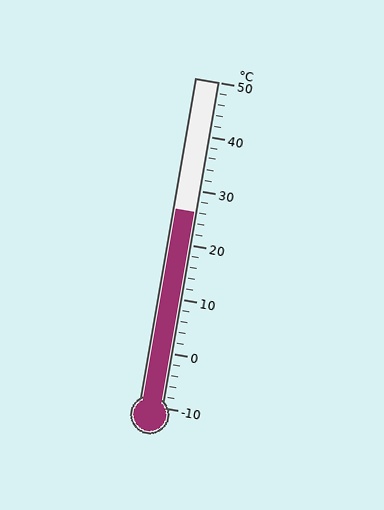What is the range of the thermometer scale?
The thermometer scale ranges from -10°C to 50°C.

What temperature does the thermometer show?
The thermometer shows approximately 26°C.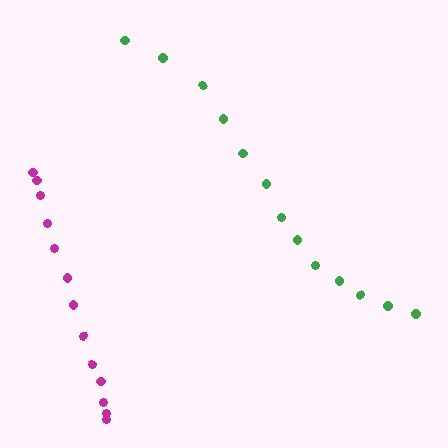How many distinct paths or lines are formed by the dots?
There are 2 distinct paths.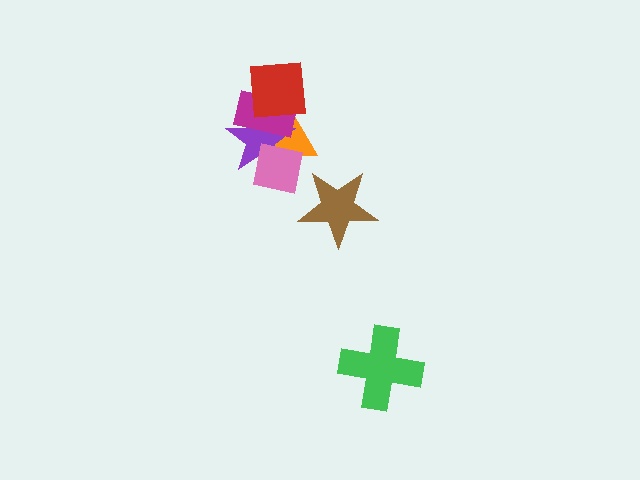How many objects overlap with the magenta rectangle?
3 objects overlap with the magenta rectangle.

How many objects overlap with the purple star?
4 objects overlap with the purple star.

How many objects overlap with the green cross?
0 objects overlap with the green cross.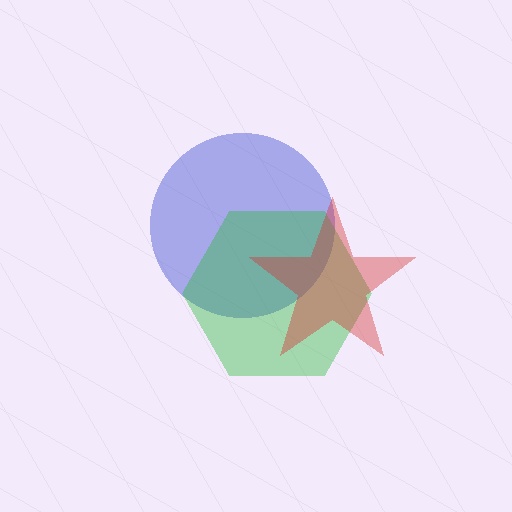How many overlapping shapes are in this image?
There are 3 overlapping shapes in the image.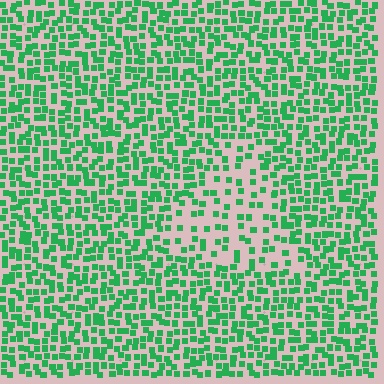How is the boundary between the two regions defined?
The boundary is defined by a change in element density (approximately 2.0x ratio). All elements are the same color, size, and shape.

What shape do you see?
I see a triangle.